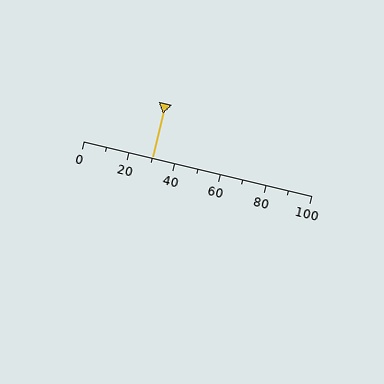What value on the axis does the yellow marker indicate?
The marker indicates approximately 30.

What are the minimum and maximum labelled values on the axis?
The axis runs from 0 to 100.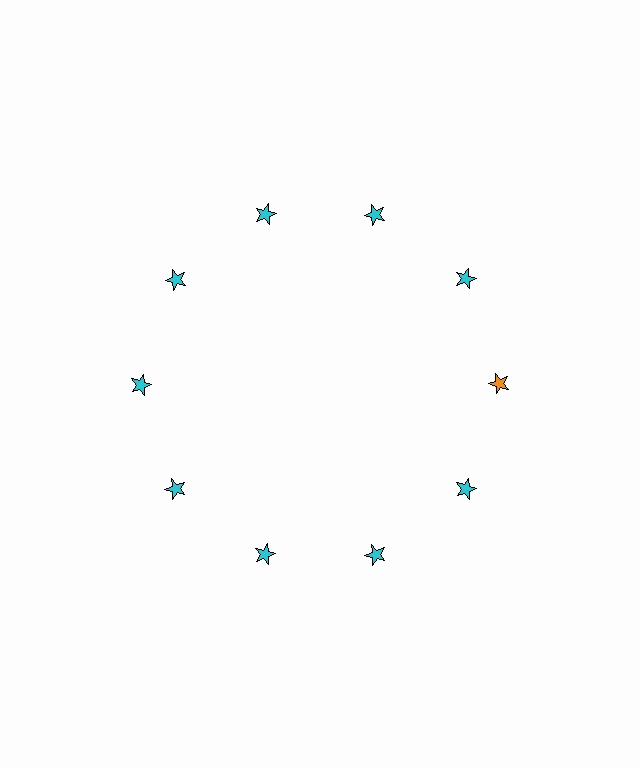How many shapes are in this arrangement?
There are 10 shapes arranged in a ring pattern.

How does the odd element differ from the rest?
It has a different color: orange instead of cyan.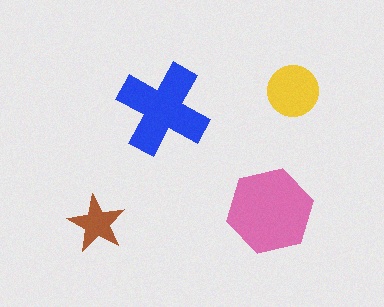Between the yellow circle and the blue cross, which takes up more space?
The blue cross.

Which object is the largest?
The pink hexagon.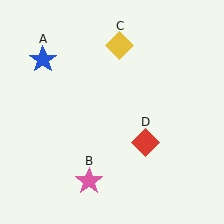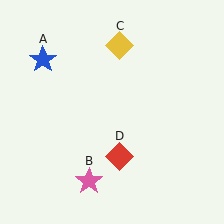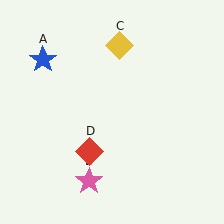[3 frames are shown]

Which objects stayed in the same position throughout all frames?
Blue star (object A) and pink star (object B) and yellow diamond (object C) remained stationary.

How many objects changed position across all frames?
1 object changed position: red diamond (object D).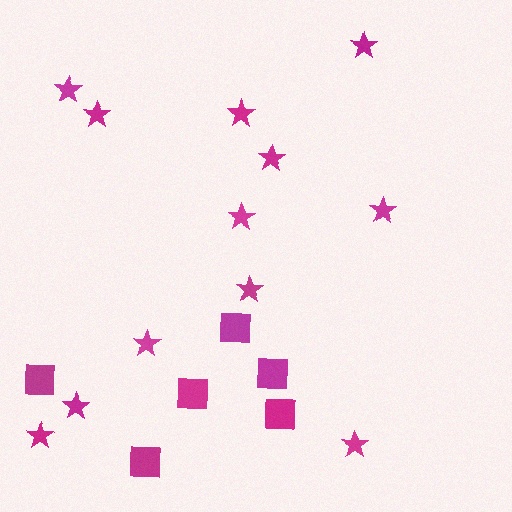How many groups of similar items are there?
There are 2 groups: one group of stars (12) and one group of squares (6).